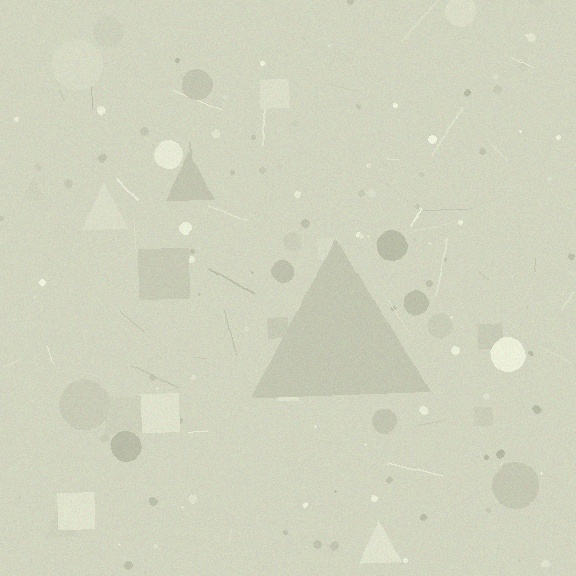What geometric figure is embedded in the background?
A triangle is embedded in the background.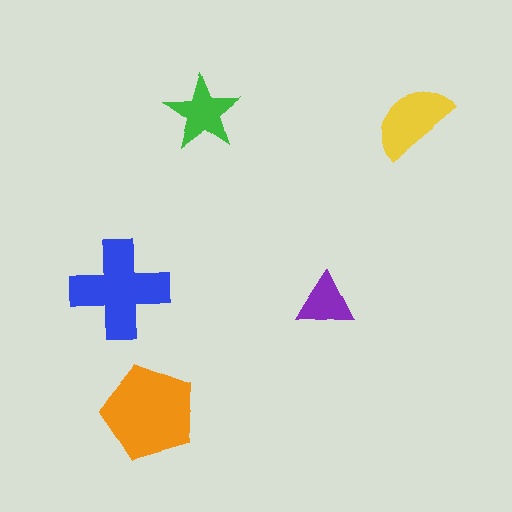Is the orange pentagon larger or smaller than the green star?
Larger.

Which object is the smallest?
The purple triangle.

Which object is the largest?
The orange pentagon.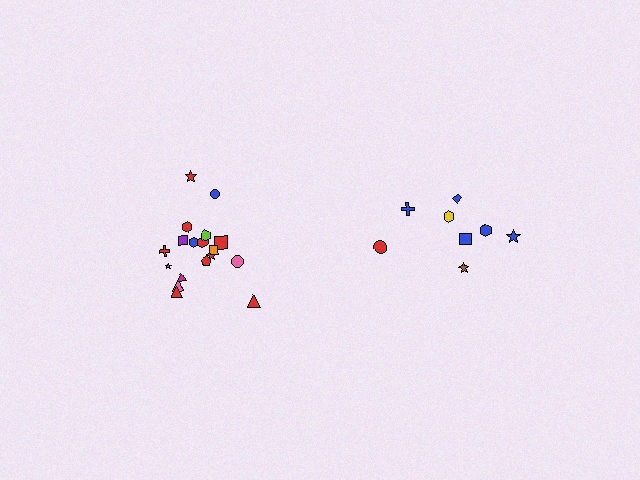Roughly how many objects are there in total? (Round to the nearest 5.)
Roughly 25 objects in total.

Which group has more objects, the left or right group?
The left group.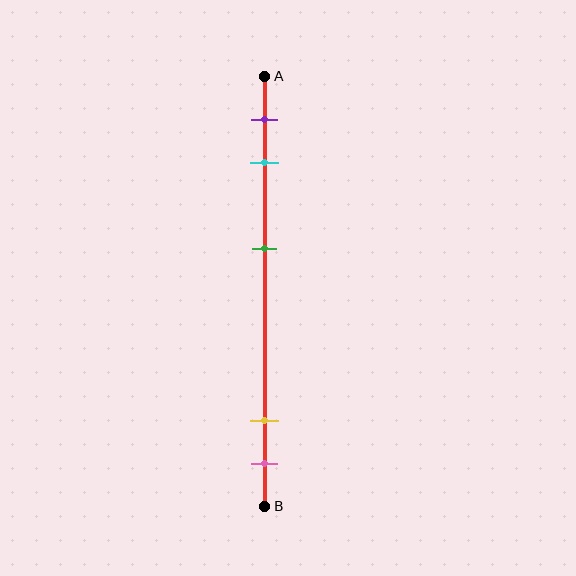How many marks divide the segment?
There are 5 marks dividing the segment.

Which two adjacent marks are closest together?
The yellow and pink marks are the closest adjacent pair.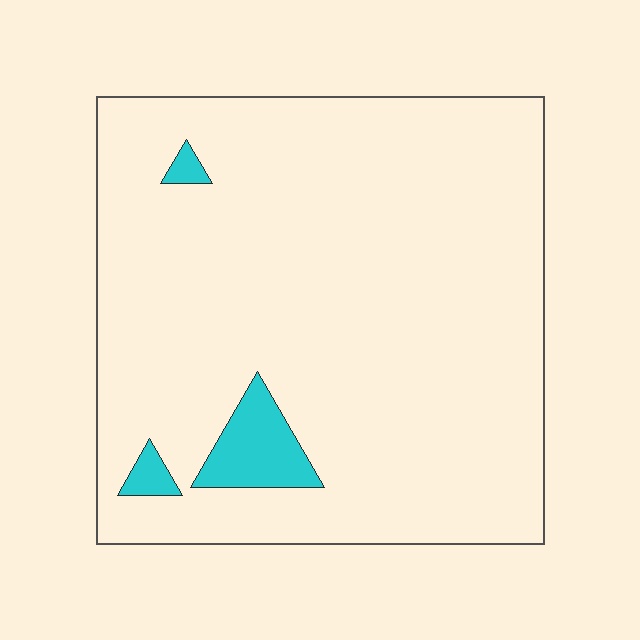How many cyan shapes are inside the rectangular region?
3.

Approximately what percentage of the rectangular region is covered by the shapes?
Approximately 5%.